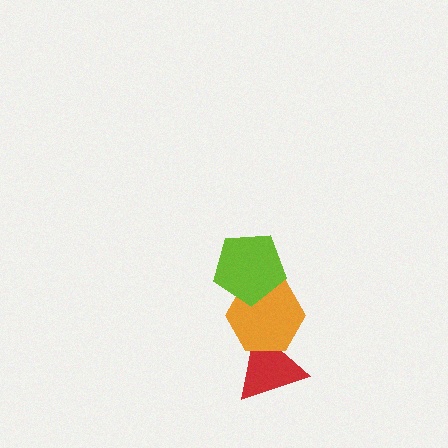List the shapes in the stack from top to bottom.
From top to bottom: the lime pentagon, the orange hexagon, the red triangle.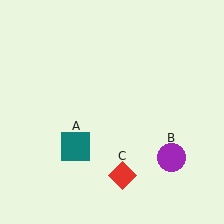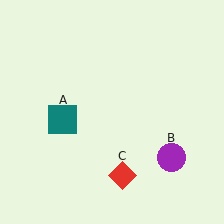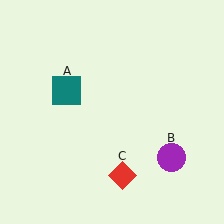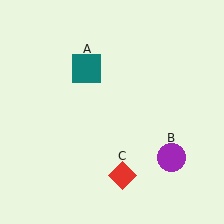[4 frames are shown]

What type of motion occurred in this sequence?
The teal square (object A) rotated clockwise around the center of the scene.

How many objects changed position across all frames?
1 object changed position: teal square (object A).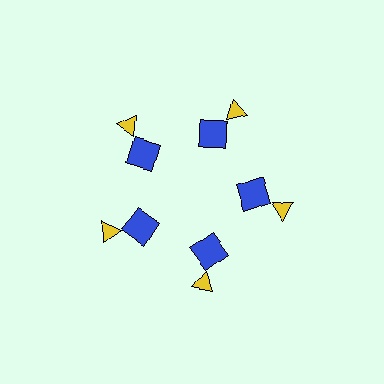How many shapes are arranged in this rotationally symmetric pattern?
There are 10 shapes, arranged in 5 groups of 2.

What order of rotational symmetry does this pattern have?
This pattern has 5-fold rotational symmetry.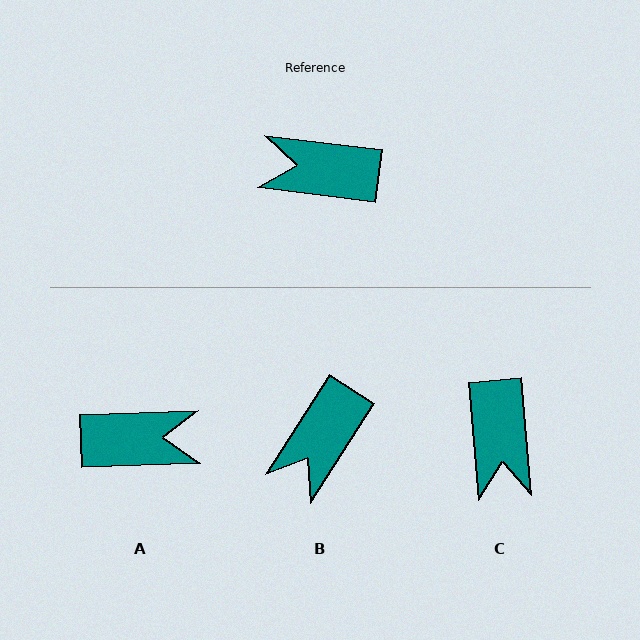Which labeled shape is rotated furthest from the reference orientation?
A, about 171 degrees away.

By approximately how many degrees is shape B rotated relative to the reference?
Approximately 64 degrees counter-clockwise.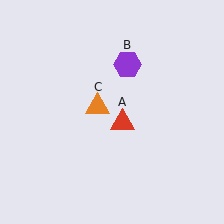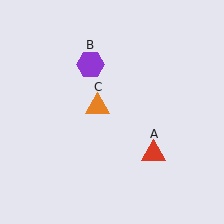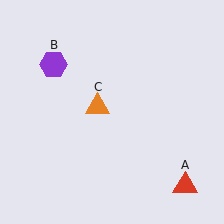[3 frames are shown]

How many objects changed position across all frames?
2 objects changed position: red triangle (object A), purple hexagon (object B).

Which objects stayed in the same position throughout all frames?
Orange triangle (object C) remained stationary.